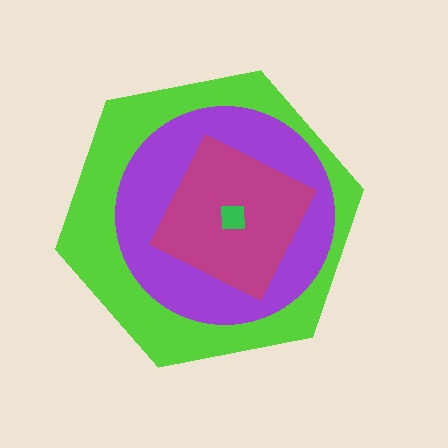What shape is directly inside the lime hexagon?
The purple circle.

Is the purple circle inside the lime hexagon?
Yes.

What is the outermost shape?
The lime hexagon.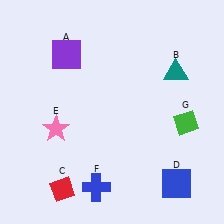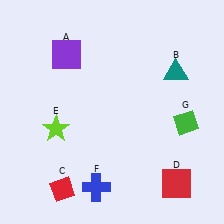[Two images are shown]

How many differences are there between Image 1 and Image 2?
There are 2 differences between the two images.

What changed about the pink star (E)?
In Image 1, E is pink. In Image 2, it changed to lime.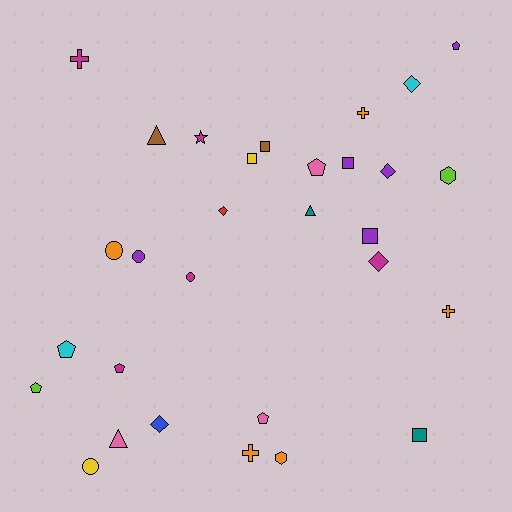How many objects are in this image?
There are 30 objects.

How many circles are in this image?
There are 4 circles.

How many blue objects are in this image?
There is 1 blue object.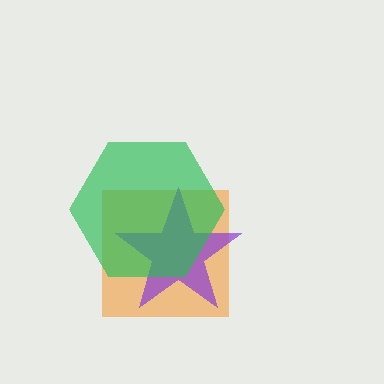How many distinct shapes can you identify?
There are 3 distinct shapes: an orange square, a purple star, a green hexagon.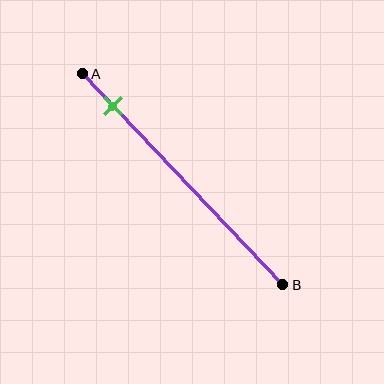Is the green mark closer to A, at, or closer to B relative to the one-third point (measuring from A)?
The green mark is closer to point A than the one-third point of segment AB.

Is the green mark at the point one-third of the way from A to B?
No, the mark is at about 15% from A, not at the 33% one-third point.